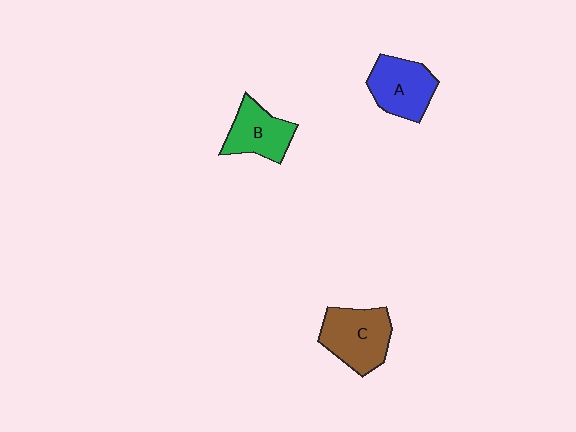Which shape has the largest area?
Shape C (brown).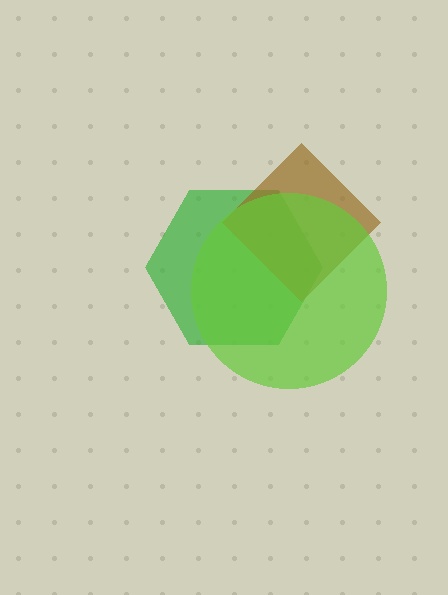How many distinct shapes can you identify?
There are 3 distinct shapes: a green hexagon, a brown diamond, a lime circle.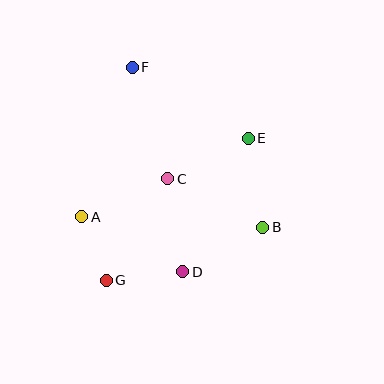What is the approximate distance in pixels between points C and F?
The distance between C and F is approximately 117 pixels.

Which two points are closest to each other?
Points A and G are closest to each other.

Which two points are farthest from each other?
Points F and G are farthest from each other.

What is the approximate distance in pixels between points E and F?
The distance between E and F is approximately 136 pixels.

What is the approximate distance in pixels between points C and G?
The distance between C and G is approximately 118 pixels.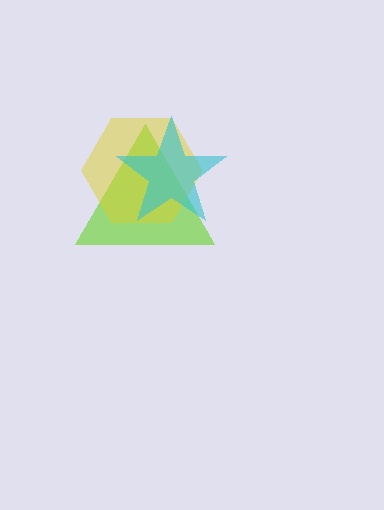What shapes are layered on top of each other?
The layered shapes are: a lime triangle, a yellow hexagon, a cyan star.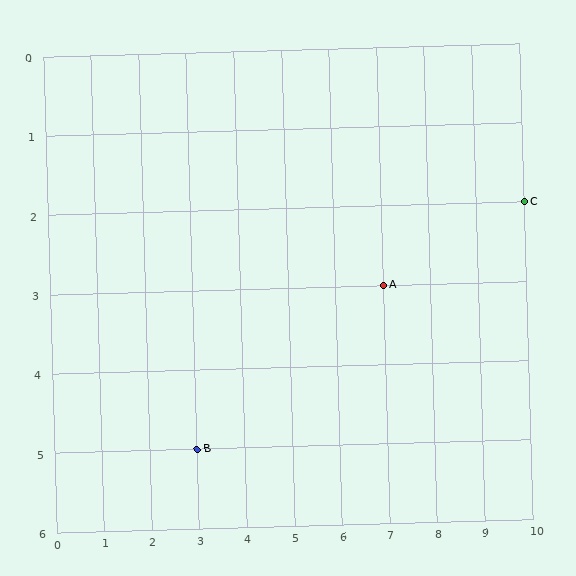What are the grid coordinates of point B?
Point B is at grid coordinates (3, 5).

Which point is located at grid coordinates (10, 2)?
Point C is at (10, 2).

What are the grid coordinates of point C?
Point C is at grid coordinates (10, 2).